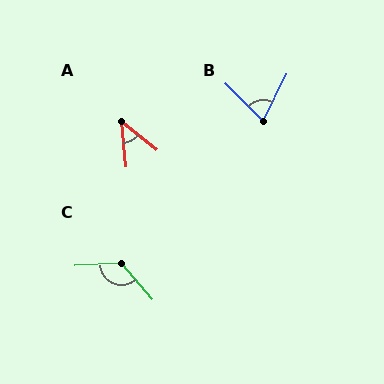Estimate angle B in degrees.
Approximately 71 degrees.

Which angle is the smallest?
A, at approximately 45 degrees.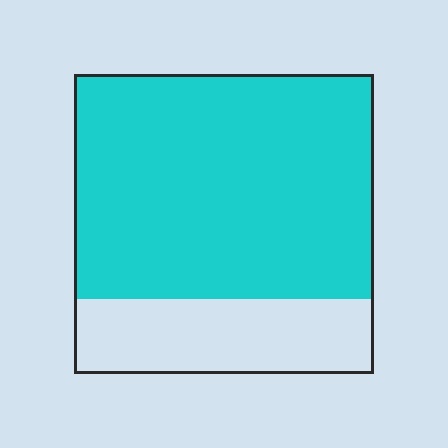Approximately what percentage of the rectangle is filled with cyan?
Approximately 75%.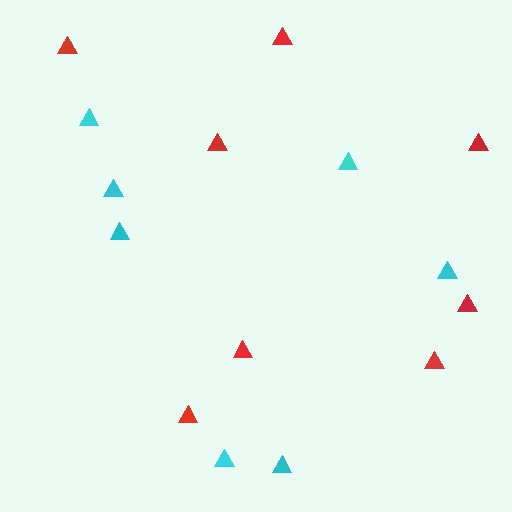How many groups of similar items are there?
There are 2 groups: one group of red triangles (8) and one group of cyan triangles (7).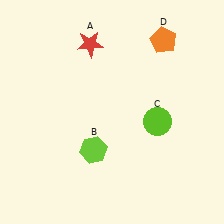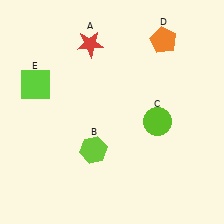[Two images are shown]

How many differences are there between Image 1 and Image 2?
There is 1 difference between the two images.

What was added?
A lime square (E) was added in Image 2.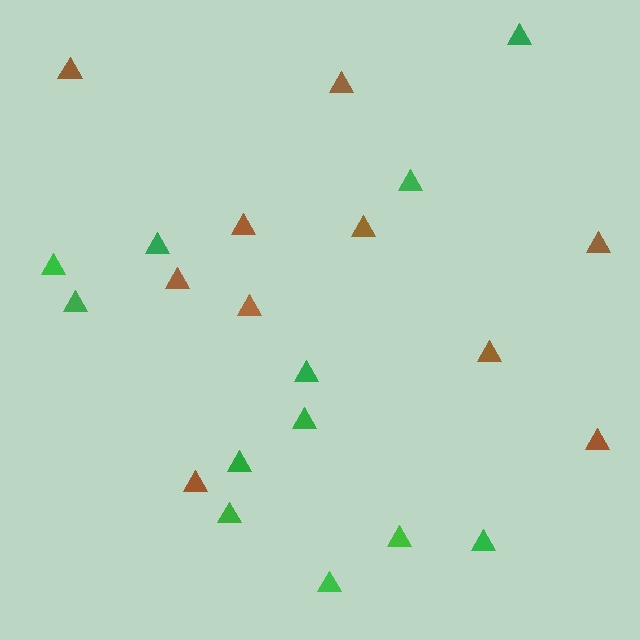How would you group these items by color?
There are 2 groups: one group of brown triangles (10) and one group of green triangles (12).